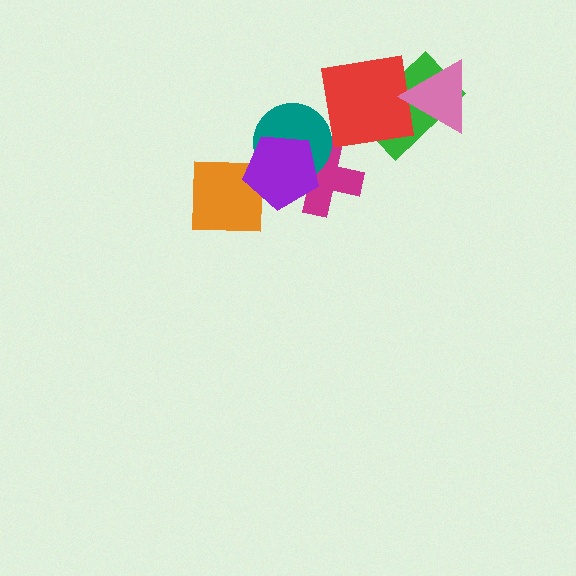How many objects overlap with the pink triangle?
2 objects overlap with the pink triangle.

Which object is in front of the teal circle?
The purple pentagon is in front of the teal circle.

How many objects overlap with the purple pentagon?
3 objects overlap with the purple pentagon.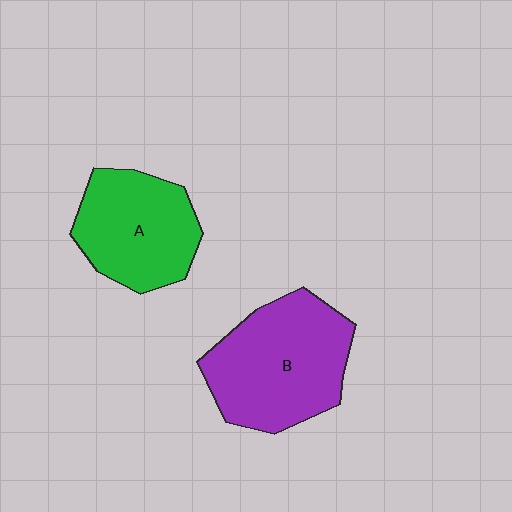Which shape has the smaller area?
Shape A (green).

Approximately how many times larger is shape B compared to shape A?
Approximately 1.3 times.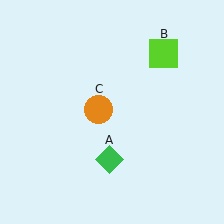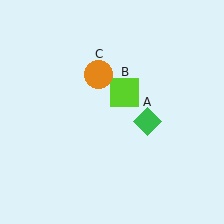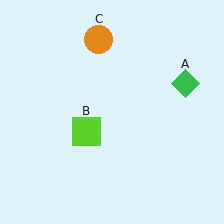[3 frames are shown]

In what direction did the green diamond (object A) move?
The green diamond (object A) moved up and to the right.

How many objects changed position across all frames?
3 objects changed position: green diamond (object A), lime square (object B), orange circle (object C).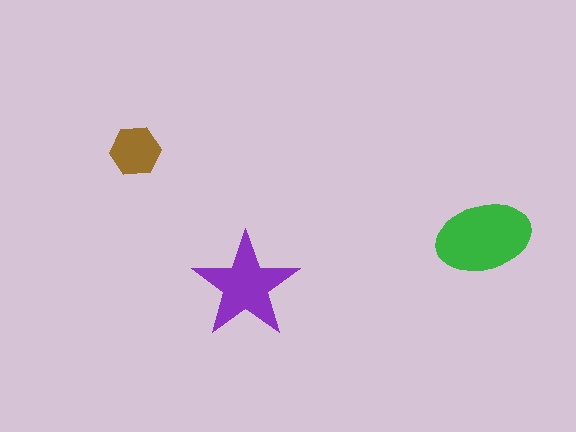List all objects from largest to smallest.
The green ellipse, the purple star, the brown hexagon.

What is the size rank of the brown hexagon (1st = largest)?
3rd.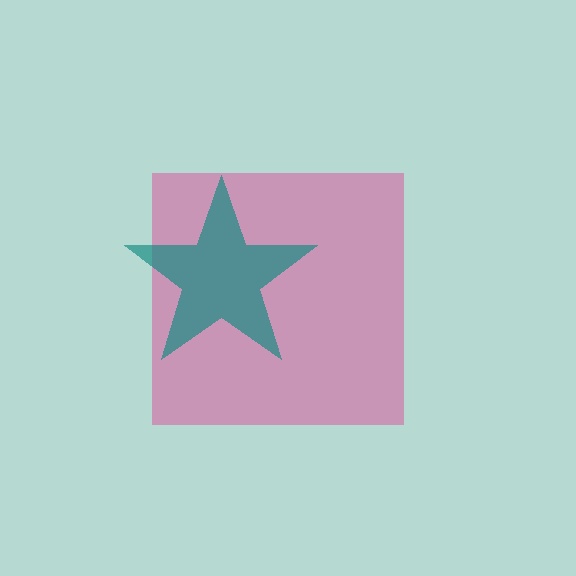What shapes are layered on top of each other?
The layered shapes are: a pink square, a teal star.